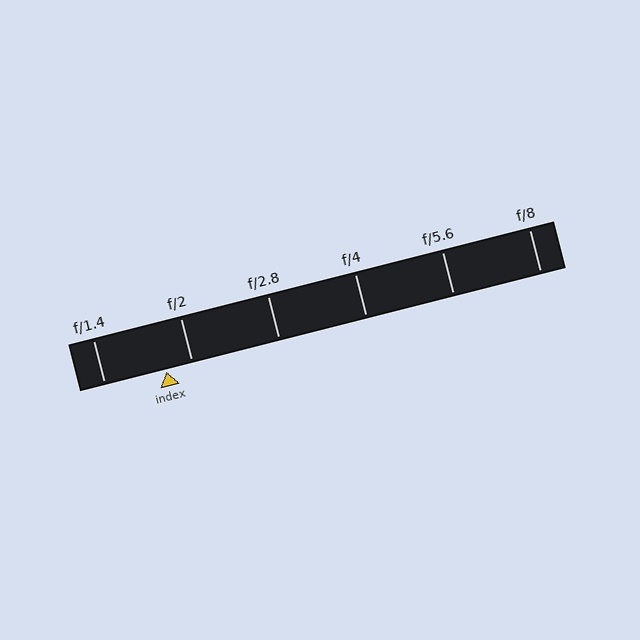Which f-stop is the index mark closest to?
The index mark is closest to f/2.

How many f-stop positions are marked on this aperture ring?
There are 6 f-stop positions marked.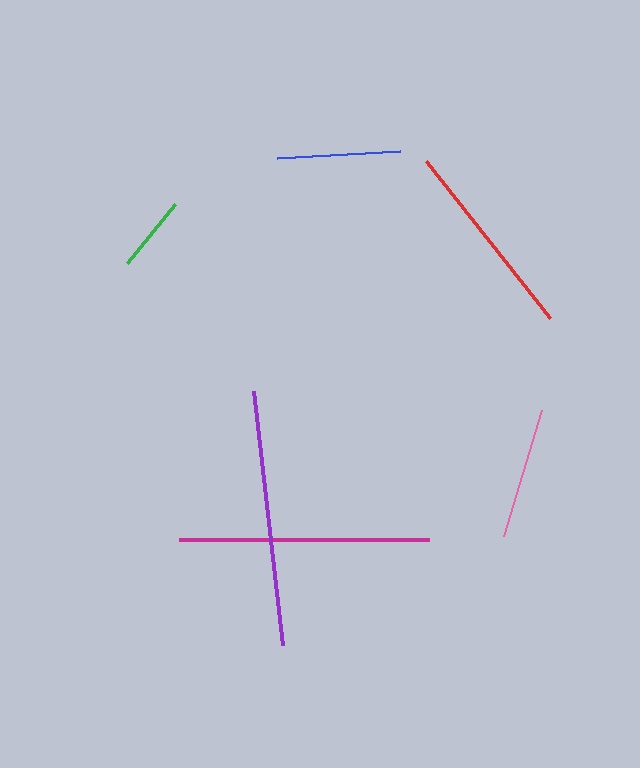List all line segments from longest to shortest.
From longest to shortest: purple, magenta, red, pink, blue, green.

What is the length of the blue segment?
The blue segment is approximately 124 pixels long.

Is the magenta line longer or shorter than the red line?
The magenta line is longer than the red line.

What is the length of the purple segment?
The purple segment is approximately 255 pixels long.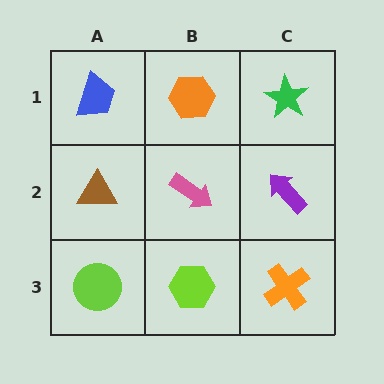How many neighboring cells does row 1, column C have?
2.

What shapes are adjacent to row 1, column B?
A pink arrow (row 2, column B), a blue trapezoid (row 1, column A), a green star (row 1, column C).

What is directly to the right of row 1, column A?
An orange hexagon.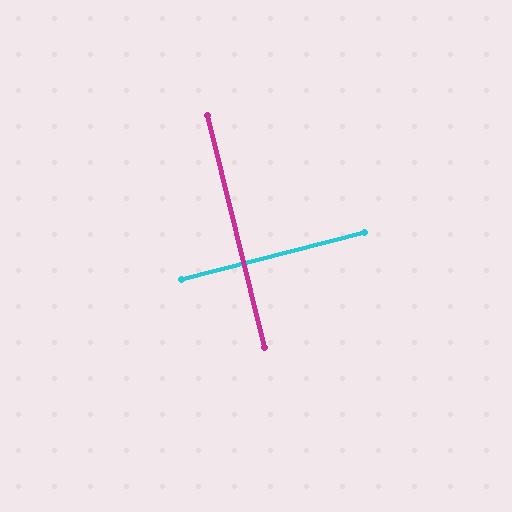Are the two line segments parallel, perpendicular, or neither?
Perpendicular — they meet at approximately 89°.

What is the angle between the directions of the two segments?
Approximately 89 degrees.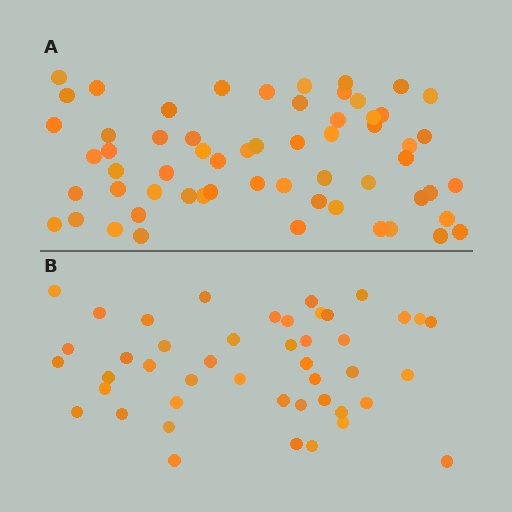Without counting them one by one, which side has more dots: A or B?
Region A (the top region) has more dots.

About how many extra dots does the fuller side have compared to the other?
Region A has approximately 15 more dots than region B.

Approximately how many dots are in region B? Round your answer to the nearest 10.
About 40 dots. (The exact count is 45, which rounds to 40.)